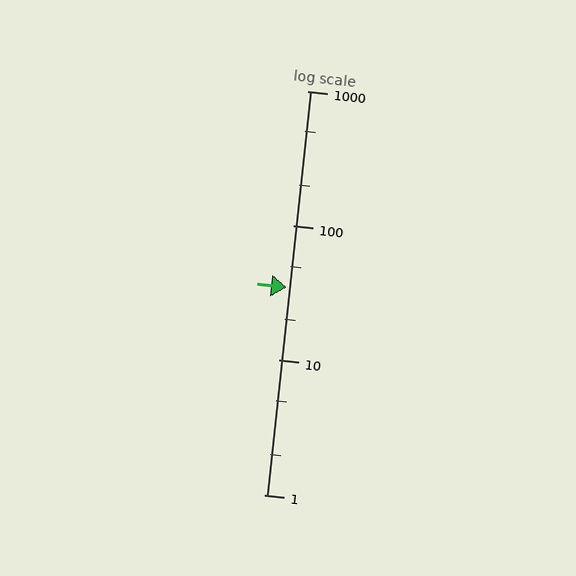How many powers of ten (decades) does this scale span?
The scale spans 3 decades, from 1 to 1000.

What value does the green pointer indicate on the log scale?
The pointer indicates approximately 35.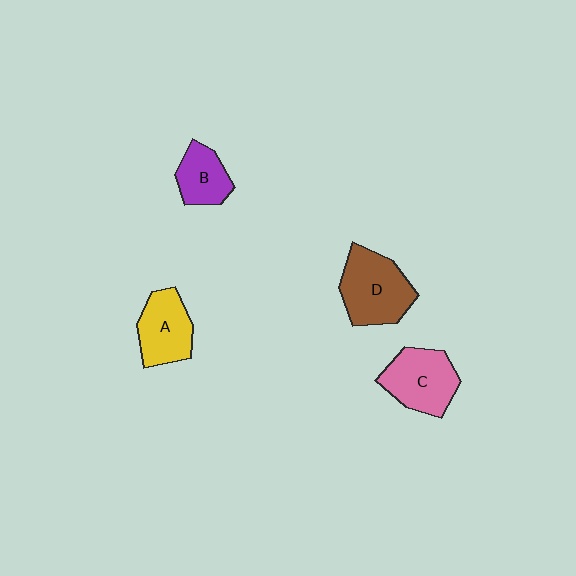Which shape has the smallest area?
Shape B (purple).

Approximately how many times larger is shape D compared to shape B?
Approximately 1.7 times.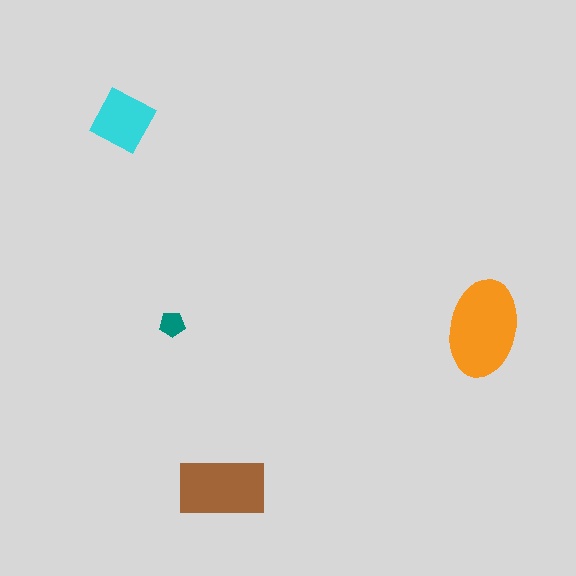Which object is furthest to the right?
The orange ellipse is rightmost.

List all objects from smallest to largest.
The teal pentagon, the cyan square, the brown rectangle, the orange ellipse.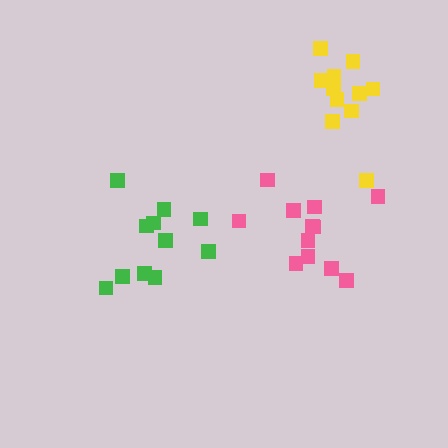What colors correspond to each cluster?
The clusters are colored: pink, green, yellow.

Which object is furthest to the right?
The yellow cluster is rightmost.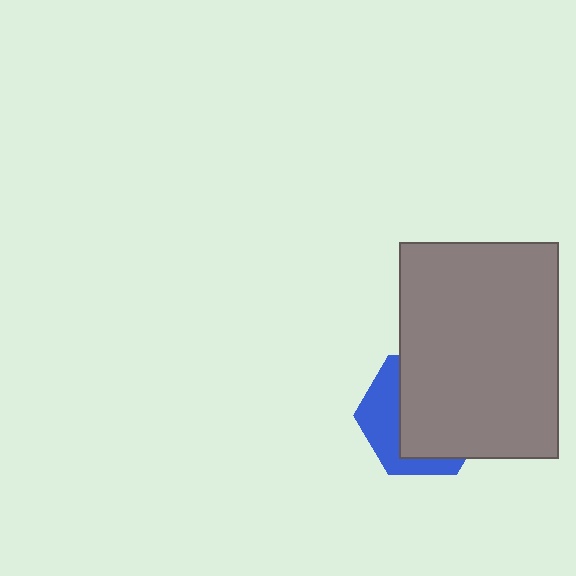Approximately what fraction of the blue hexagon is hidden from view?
Roughly 64% of the blue hexagon is hidden behind the gray rectangle.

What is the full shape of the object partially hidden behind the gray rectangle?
The partially hidden object is a blue hexagon.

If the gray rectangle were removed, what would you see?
You would see the complete blue hexagon.